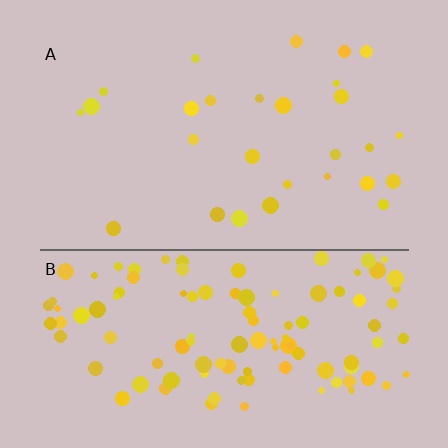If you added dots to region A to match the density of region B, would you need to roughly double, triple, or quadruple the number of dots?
Approximately quadruple.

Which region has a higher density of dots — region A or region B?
B (the bottom).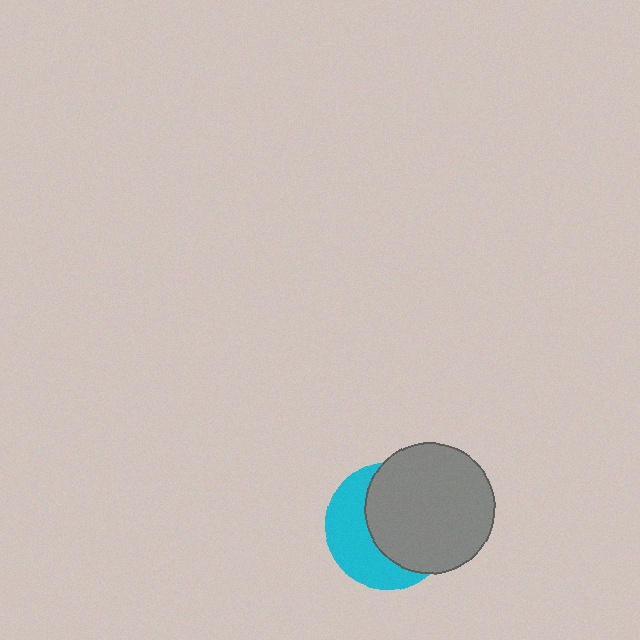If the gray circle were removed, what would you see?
You would see the complete cyan circle.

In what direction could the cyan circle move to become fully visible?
The cyan circle could move left. That would shift it out from behind the gray circle entirely.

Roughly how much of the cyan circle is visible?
A small part of it is visible (roughly 41%).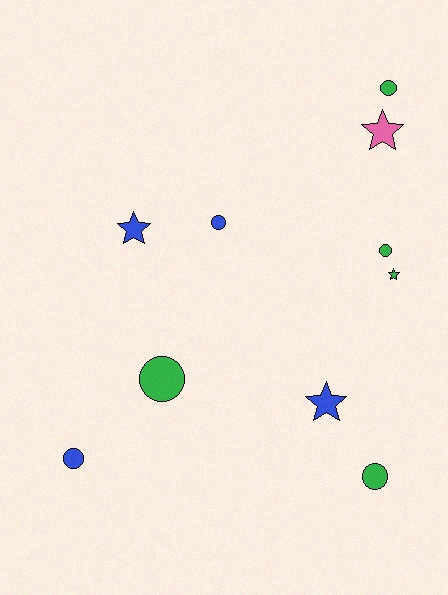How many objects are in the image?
There are 10 objects.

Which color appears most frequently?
Green, with 5 objects.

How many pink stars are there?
There is 1 pink star.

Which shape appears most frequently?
Circle, with 6 objects.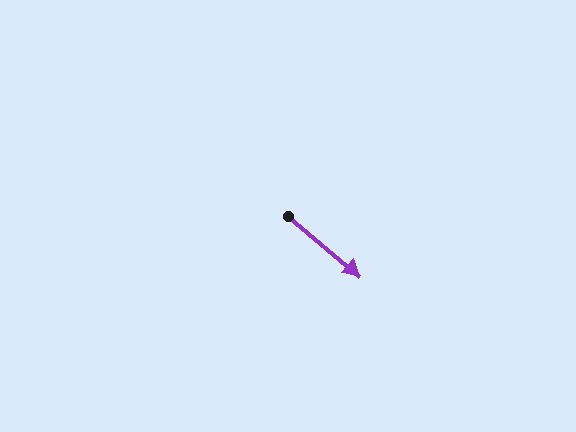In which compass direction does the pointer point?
Southeast.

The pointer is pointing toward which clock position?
Roughly 4 o'clock.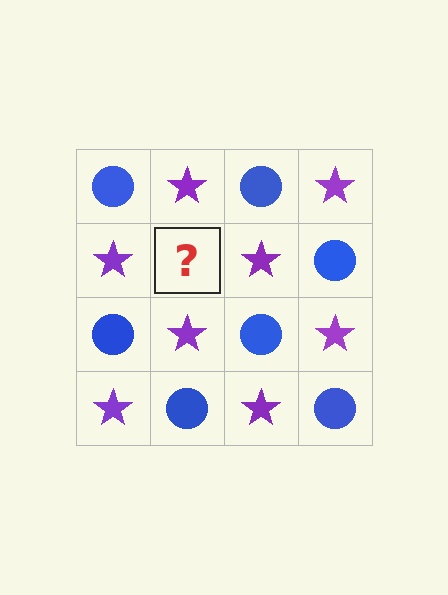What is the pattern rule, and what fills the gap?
The rule is that it alternates blue circle and purple star in a checkerboard pattern. The gap should be filled with a blue circle.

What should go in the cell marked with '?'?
The missing cell should contain a blue circle.